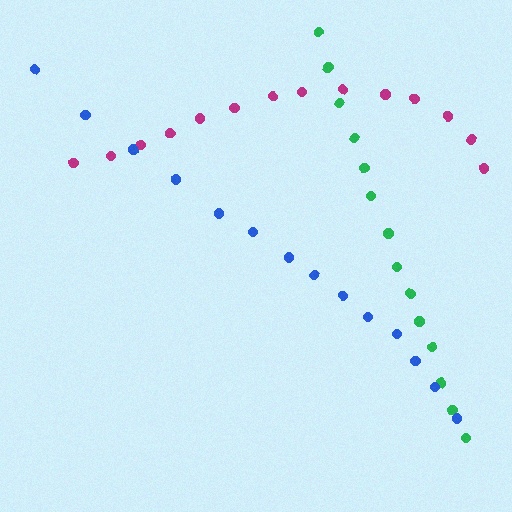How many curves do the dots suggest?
There are 3 distinct paths.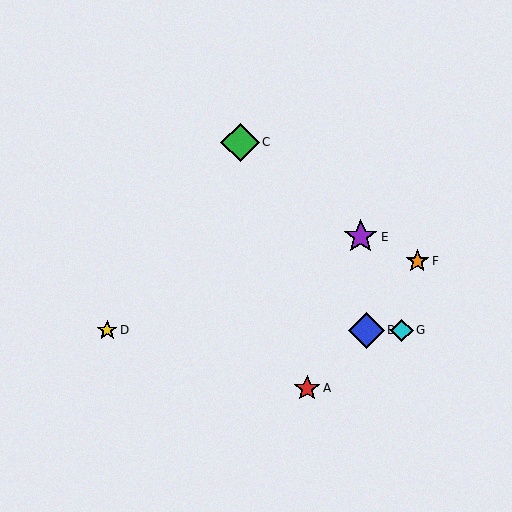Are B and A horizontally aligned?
No, B is at y≈330 and A is at y≈388.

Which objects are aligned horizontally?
Objects B, D, G are aligned horizontally.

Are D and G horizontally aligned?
Yes, both are at y≈330.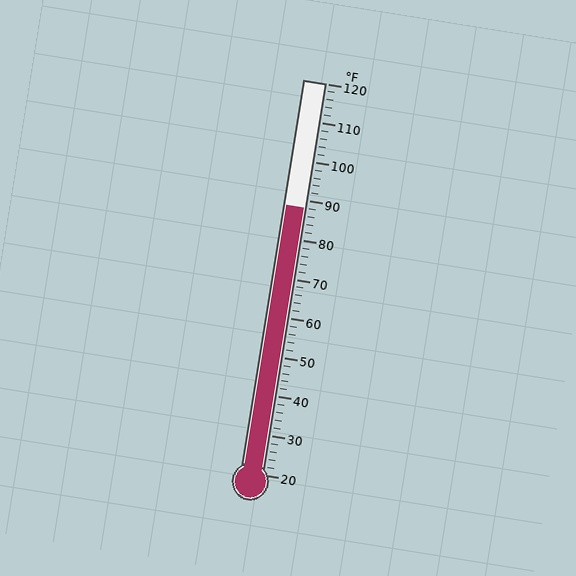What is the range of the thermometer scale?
The thermometer scale ranges from 20°F to 120°F.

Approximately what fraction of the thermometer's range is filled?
The thermometer is filled to approximately 70% of its range.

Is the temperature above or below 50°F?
The temperature is above 50°F.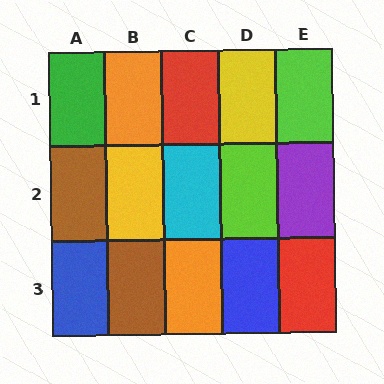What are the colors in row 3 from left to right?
Blue, brown, orange, blue, red.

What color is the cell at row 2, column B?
Yellow.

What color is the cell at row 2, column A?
Brown.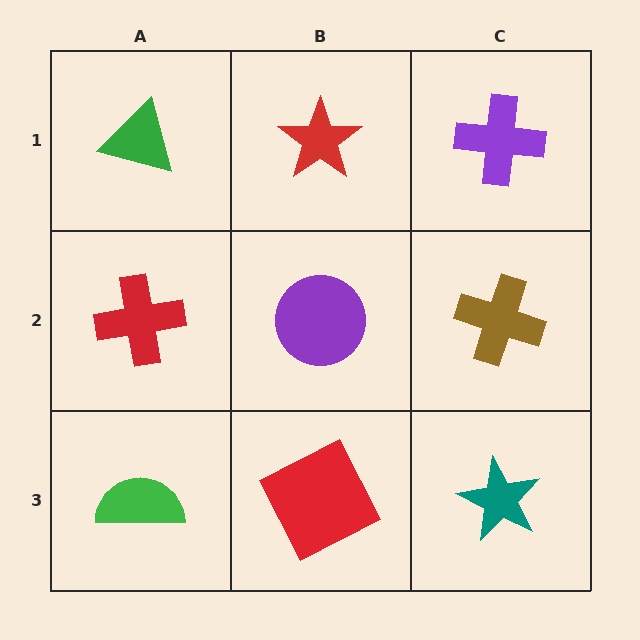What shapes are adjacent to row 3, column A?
A red cross (row 2, column A), a red square (row 3, column B).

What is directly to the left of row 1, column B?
A green triangle.